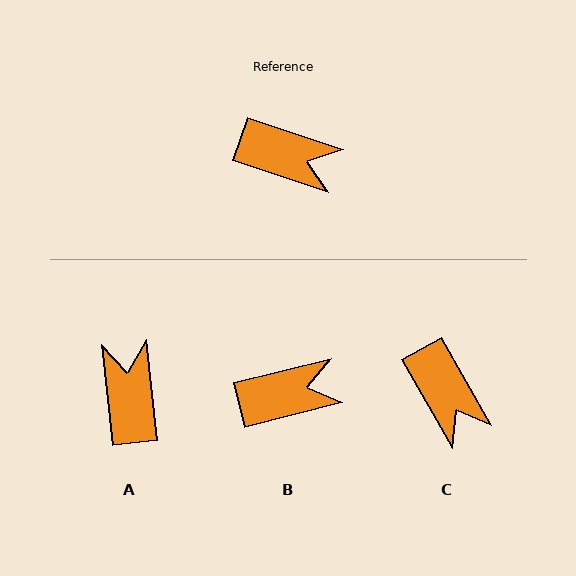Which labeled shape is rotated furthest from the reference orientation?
A, about 115 degrees away.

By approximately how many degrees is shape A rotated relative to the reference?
Approximately 115 degrees counter-clockwise.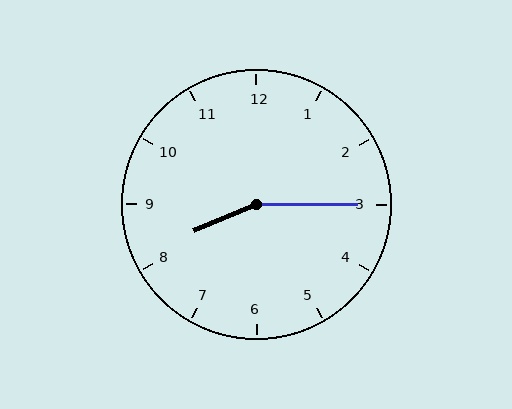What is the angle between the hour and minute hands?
Approximately 158 degrees.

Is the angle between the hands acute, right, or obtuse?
It is obtuse.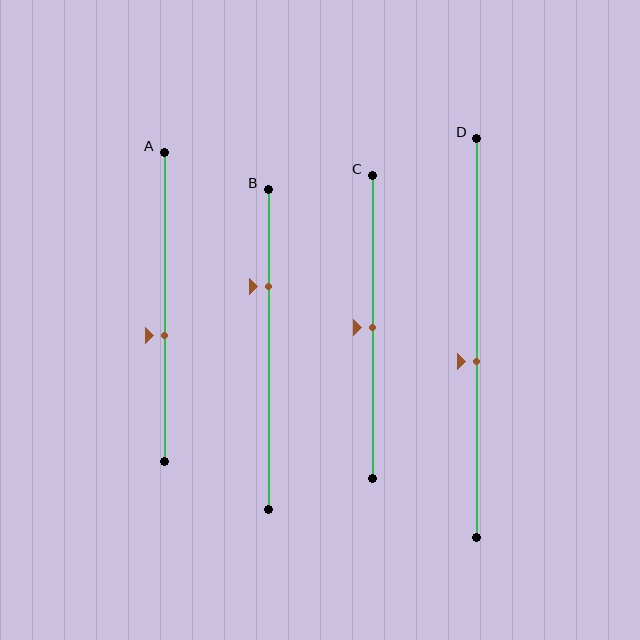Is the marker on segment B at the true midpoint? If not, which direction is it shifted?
No, the marker on segment B is shifted upward by about 20% of the segment length.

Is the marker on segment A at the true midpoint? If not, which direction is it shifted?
No, the marker on segment A is shifted downward by about 9% of the segment length.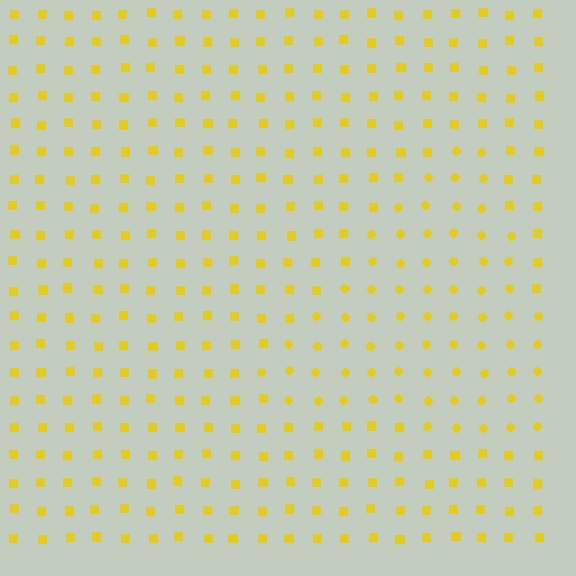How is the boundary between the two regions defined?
The boundary is defined by a change in element shape: circles inside vs. squares outside. All elements share the same color and spacing.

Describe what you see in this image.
The image is filled with small yellow elements arranged in a uniform grid. A triangle-shaped region contains circles, while the surrounding area contains squares. The boundary is defined purely by the change in element shape.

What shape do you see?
I see a triangle.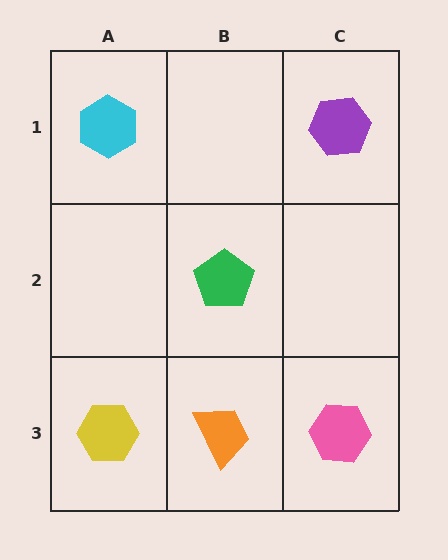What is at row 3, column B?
An orange trapezoid.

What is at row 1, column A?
A cyan hexagon.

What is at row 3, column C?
A pink hexagon.